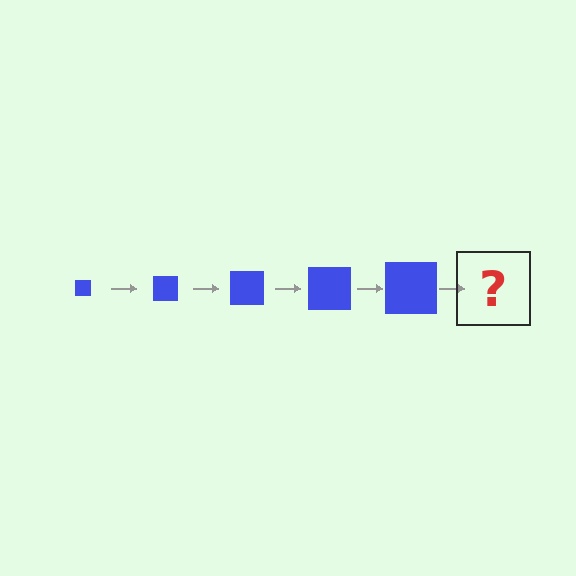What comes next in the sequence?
The next element should be a blue square, larger than the previous one.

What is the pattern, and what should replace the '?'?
The pattern is that the square gets progressively larger each step. The '?' should be a blue square, larger than the previous one.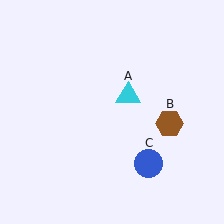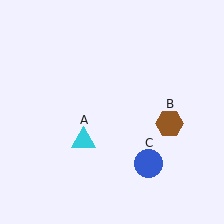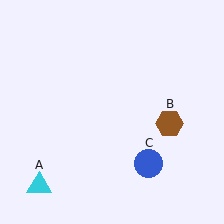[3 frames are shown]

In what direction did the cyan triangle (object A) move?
The cyan triangle (object A) moved down and to the left.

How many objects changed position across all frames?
1 object changed position: cyan triangle (object A).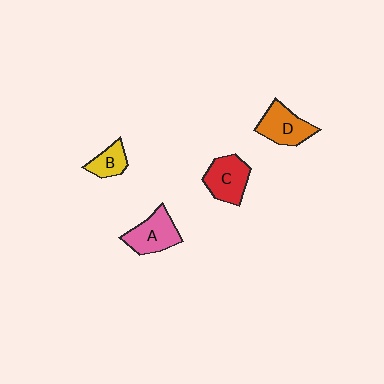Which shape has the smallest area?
Shape B (yellow).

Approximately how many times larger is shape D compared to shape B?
Approximately 1.6 times.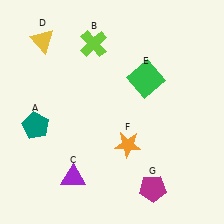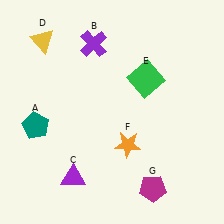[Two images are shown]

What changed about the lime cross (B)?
In Image 1, B is lime. In Image 2, it changed to purple.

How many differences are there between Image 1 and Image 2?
There is 1 difference between the two images.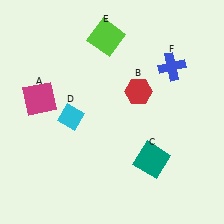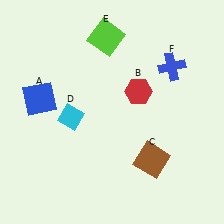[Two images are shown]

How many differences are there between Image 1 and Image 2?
There are 2 differences between the two images.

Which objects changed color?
A changed from magenta to blue. C changed from teal to brown.